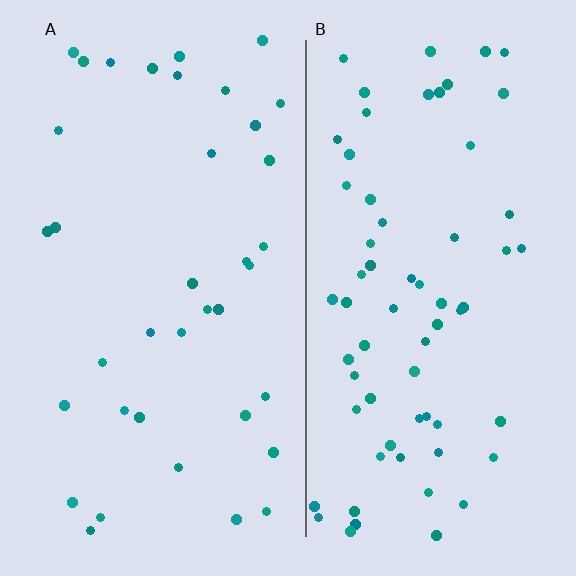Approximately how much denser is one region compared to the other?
Approximately 1.8× — region B over region A.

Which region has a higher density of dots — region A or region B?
B (the right).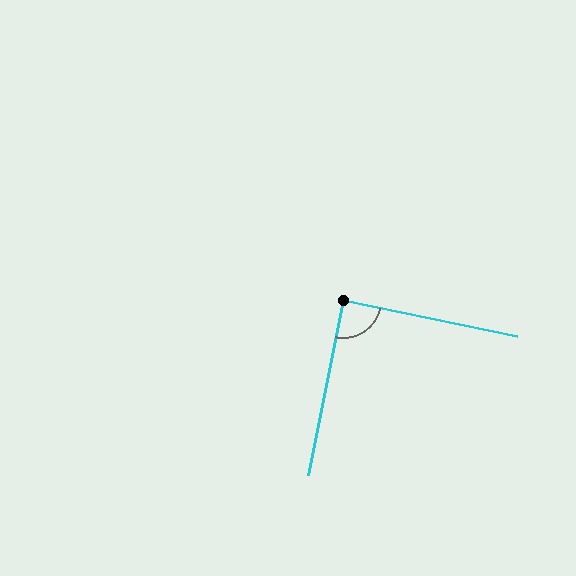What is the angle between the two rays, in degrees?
Approximately 89 degrees.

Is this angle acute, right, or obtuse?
It is approximately a right angle.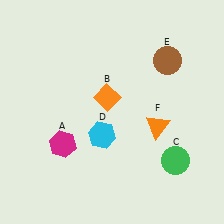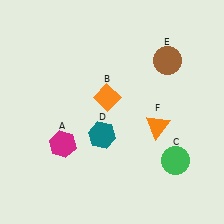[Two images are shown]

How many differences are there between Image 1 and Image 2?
There is 1 difference between the two images.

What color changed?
The hexagon (D) changed from cyan in Image 1 to teal in Image 2.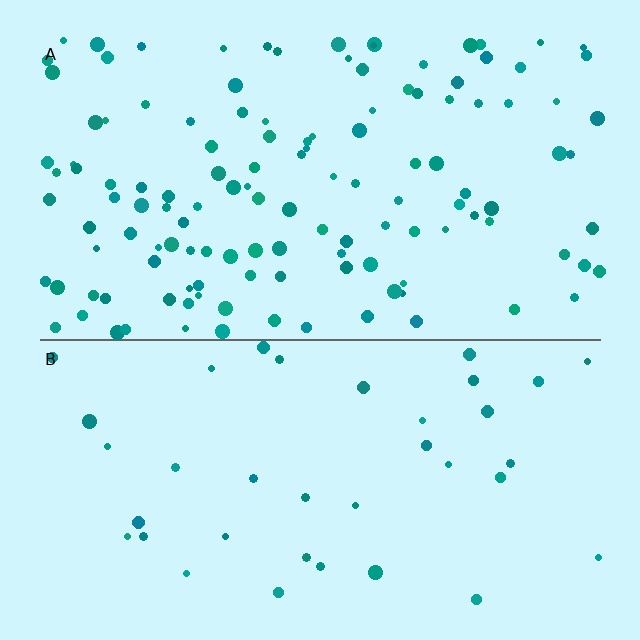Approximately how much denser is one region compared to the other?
Approximately 3.4× — region A over region B.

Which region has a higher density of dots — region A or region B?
A (the top).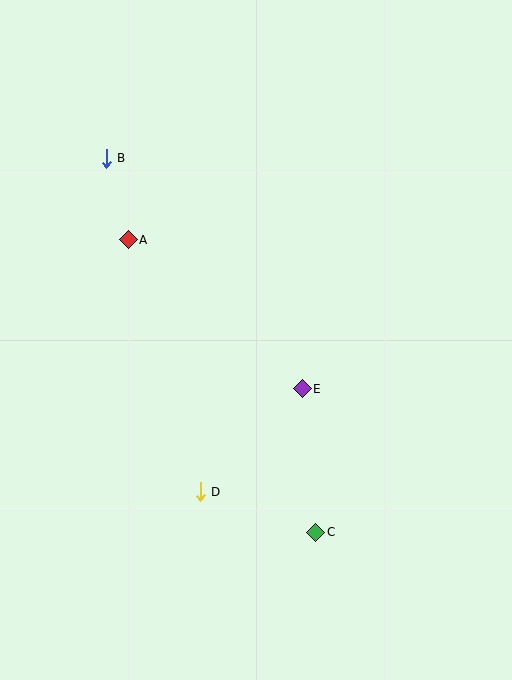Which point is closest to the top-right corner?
Point B is closest to the top-right corner.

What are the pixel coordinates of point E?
Point E is at (302, 389).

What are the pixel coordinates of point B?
Point B is at (106, 158).